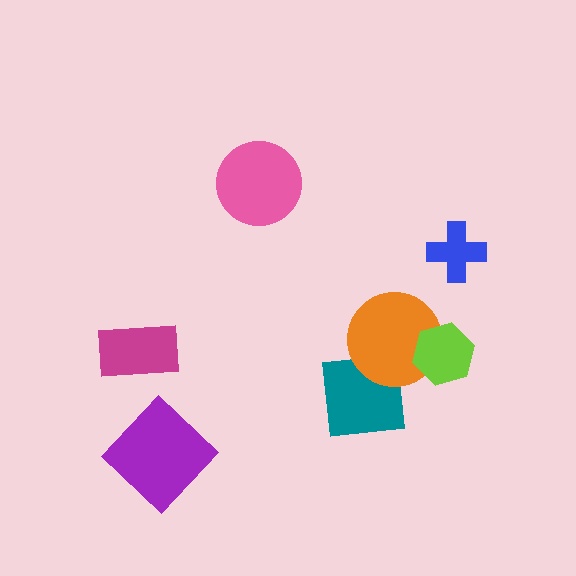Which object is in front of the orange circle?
The lime hexagon is in front of the orange circle.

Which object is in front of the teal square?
The orange circle is in front of the teal square.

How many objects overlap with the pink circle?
0 objects overlap with the pink circle.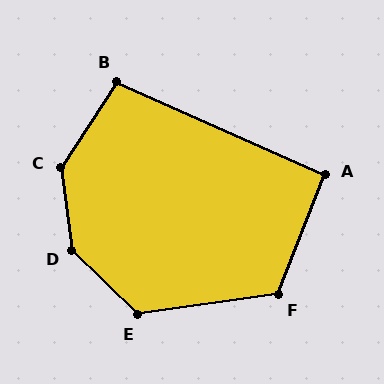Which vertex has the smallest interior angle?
A, at approximately 93 degrees.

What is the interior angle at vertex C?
Approximately 139 degrees (obtuse).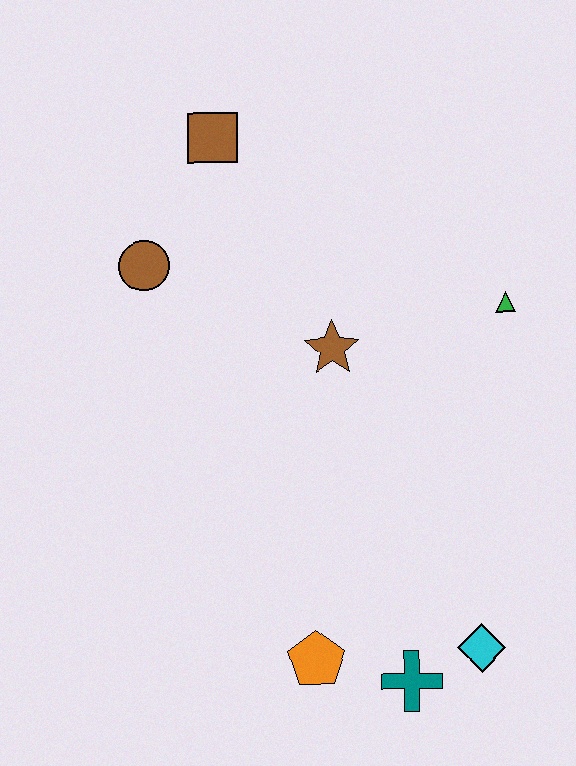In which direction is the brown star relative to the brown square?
The brown star is below the brown square.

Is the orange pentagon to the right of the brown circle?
Yes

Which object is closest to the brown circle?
The brown square is closest to the brown circle.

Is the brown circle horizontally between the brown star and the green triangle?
No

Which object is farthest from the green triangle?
The orange pentagon is farthest from the green triangle.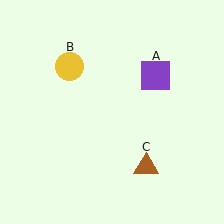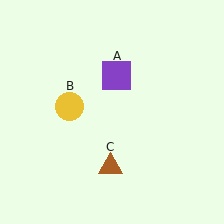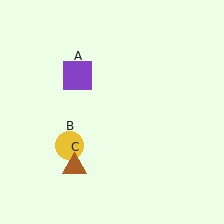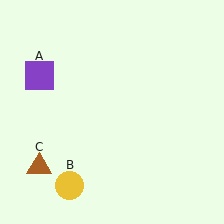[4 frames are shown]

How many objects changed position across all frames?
3 objects changed position: purple square (object A), yellow circle (object B), brown triangle (object C).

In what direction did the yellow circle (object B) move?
The yellow circle (object B) moved down.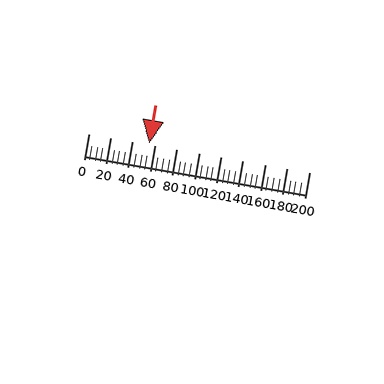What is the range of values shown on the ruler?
The ruler shows values from 0 to 200.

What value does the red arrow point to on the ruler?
The red arrow points to approximately 55.